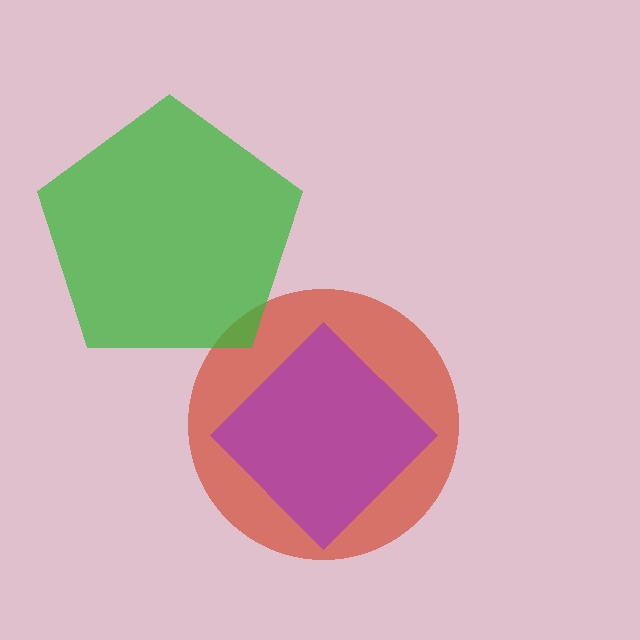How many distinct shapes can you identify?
There are 3 distinct shapes: a red circle, a purple diamond, a green pentagon.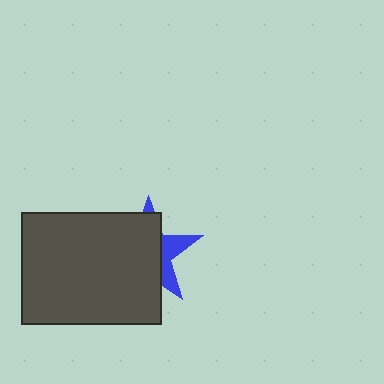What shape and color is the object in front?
The object in front is a dark gray rectangle.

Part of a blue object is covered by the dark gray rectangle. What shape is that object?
It is a star.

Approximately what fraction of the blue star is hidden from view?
Roughly 70% of the blue star is hidden behind the dark gray rectangle.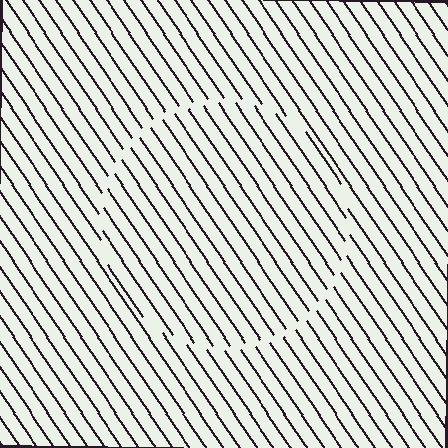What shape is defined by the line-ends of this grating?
An illusory circle. The interior of the shape contains the same grating, shifted by half a period — the contour is defined by the phase discontinuity where line-ends from the inner and outer gratings abut.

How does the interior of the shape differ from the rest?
The interior of the shape contains the same grating, shifted by half a period — the contour is defined by the phase discontinuity where line-ends from the inner and outer gratings abut.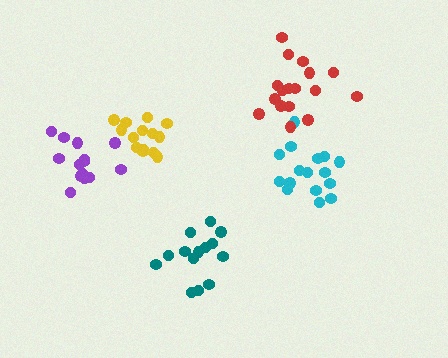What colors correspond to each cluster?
The clusters are colored: teal, yellow, cyan, red, purple.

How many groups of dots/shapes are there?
There are 5 groups.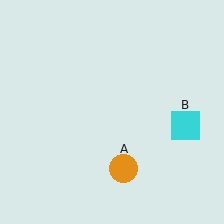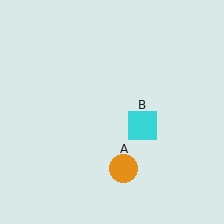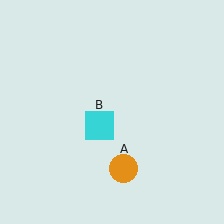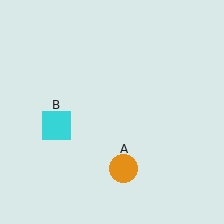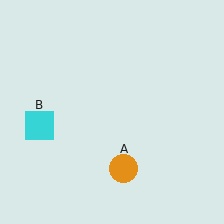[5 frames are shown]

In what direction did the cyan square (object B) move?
The cyan square (object B) moved left.